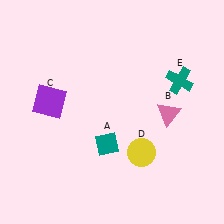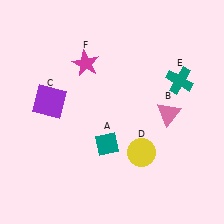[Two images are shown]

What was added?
A magenta star (F) was added in Image 2.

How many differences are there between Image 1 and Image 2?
There is 1 difference between the two images.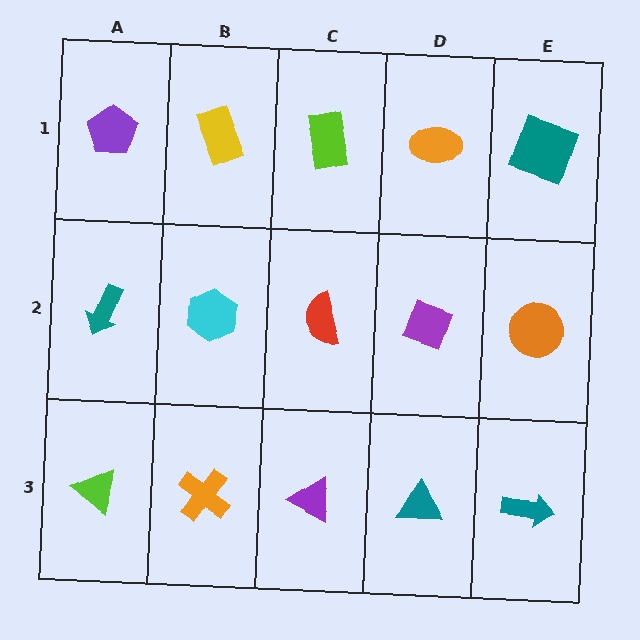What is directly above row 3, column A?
A teal arrow.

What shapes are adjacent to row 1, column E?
An orange circle (row 2, column E), an orange ellipse (row 1, column D).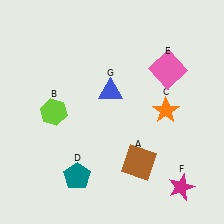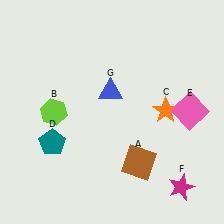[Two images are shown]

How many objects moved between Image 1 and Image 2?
2 objects moved between the two images.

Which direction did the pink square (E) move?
The pink square (E) moved down.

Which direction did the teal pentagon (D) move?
The teal pentagon (D) moved up.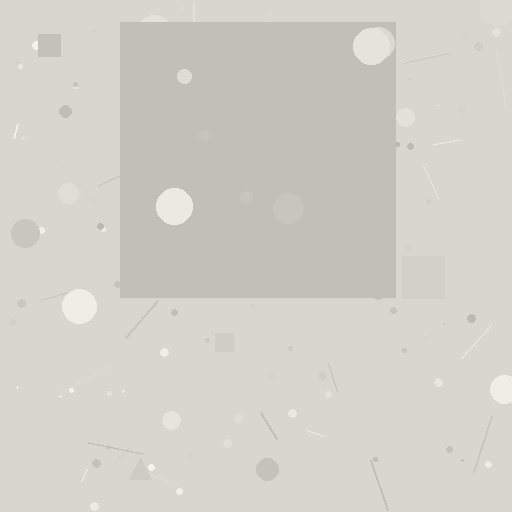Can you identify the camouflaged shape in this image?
The camouflaged shape is a square.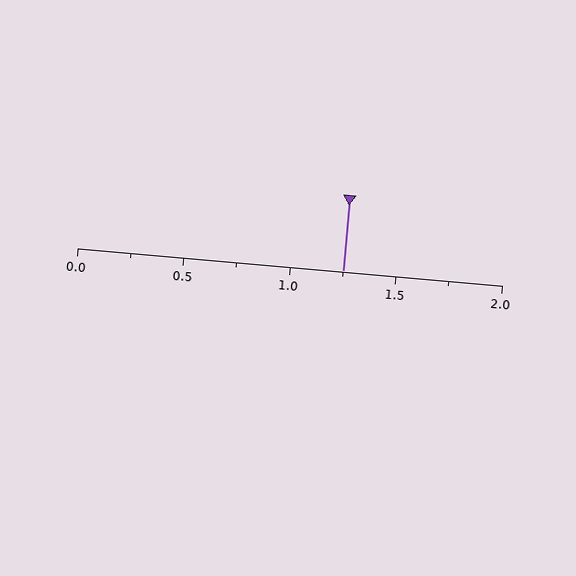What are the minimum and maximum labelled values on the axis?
The axis runs from 0.0 to 2.0.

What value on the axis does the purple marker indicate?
The marker indicates approximately 1.25.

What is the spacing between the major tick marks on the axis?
The major ticks are spaced 0.5 apart.